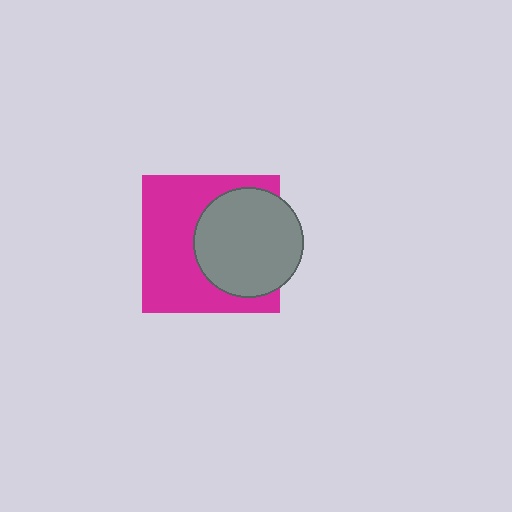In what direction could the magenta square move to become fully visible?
The magenta square could move left. That would shift it out from behind the gray circle entirely.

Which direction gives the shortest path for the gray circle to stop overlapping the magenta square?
Moving right gives the shortest separation.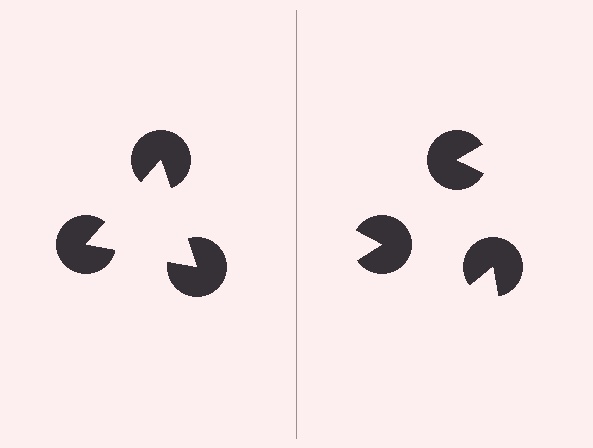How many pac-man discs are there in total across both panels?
6 — 3 on each side.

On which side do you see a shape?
An illusory triangle appears on the left side. On the right side the wedge cuts are rotated, so no coherent shape forms.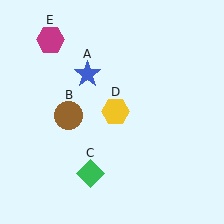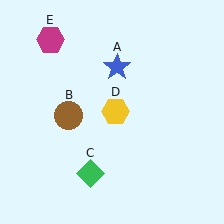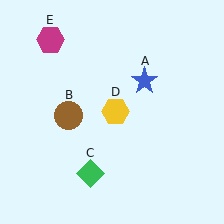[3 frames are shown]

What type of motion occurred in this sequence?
The blue star (object A) rotated clockwise around the center of the scene.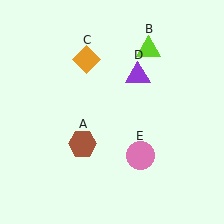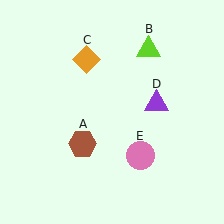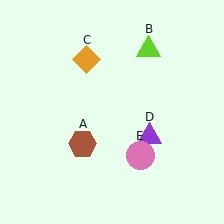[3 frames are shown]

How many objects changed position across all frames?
1 object changed position: purple triangle (object D).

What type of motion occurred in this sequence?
The purple triangle (object D) rotated clockwise around the center of the scene.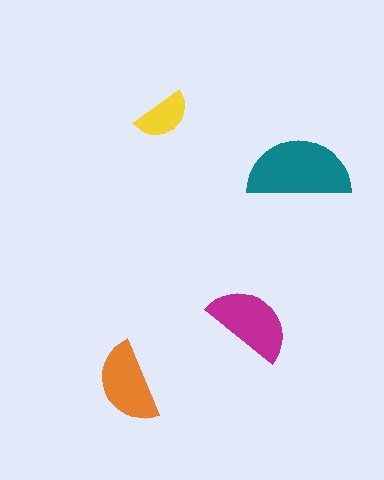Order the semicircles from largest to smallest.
the teal one, the magenta one, the orange one, the yellow one.